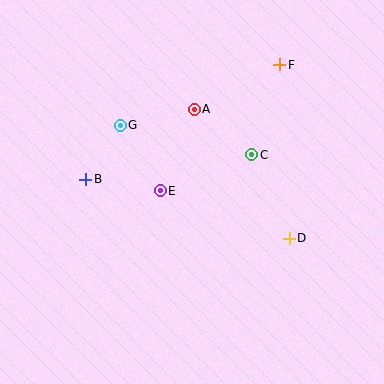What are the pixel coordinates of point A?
Point A is at (194, 109).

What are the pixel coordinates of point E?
Point E is at (160, 191).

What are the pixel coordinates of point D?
Point D is at (289, 238).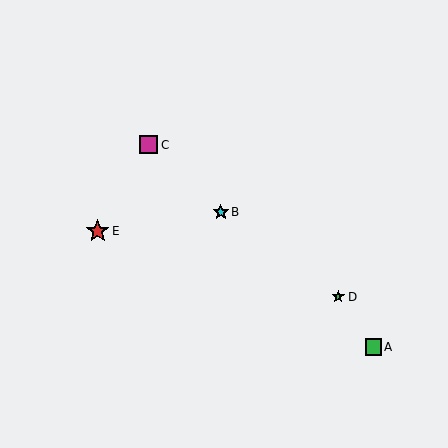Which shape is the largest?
The red star (labeled E) is the largest.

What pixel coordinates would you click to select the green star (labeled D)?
Click at (338, 297) to select the green star D.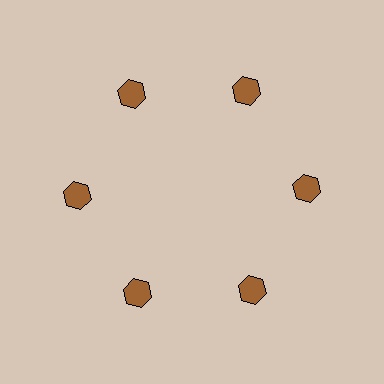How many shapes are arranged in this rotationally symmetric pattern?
There are 6 shapes, arranged in 6 groups of 1.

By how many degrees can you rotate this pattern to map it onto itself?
The pattern maps onto itself every 60 degrees of rotation.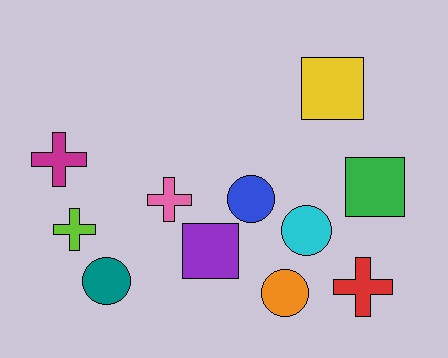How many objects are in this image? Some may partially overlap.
There are 11 objects.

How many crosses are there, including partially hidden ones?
There are 4 crosses.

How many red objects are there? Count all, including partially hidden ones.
There is 1 red object.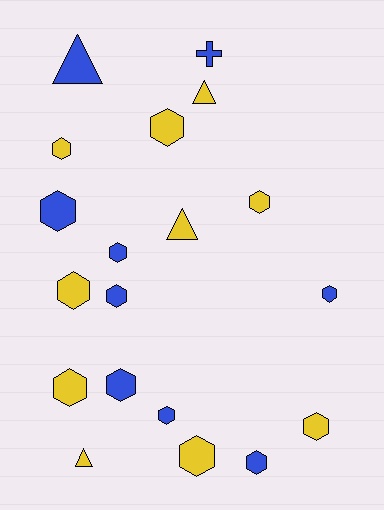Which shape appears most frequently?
Hexagon, with 14 objects.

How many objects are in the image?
There are 19 objects.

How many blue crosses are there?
There is 1 blue cross.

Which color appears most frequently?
Yellow, with 10 objects.